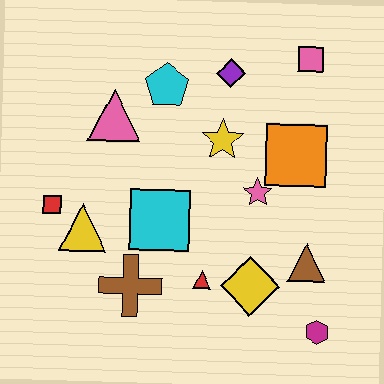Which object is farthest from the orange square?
The red square is farthest from the orange square.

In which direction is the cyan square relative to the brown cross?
The cyan square is above the brown cross.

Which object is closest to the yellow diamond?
The red triangle is closest to the yellow diamond.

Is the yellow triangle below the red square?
Yes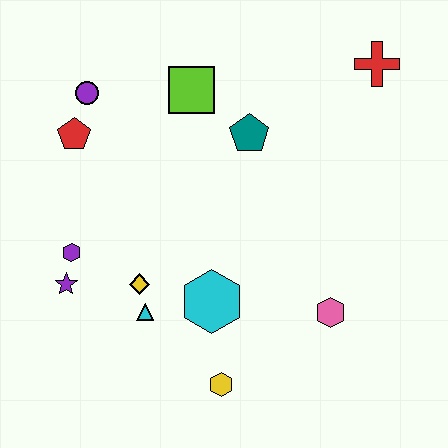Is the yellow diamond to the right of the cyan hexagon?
No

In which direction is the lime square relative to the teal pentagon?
The lime square is to the left of the teal pentagon.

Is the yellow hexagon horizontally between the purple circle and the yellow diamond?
No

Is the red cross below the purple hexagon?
No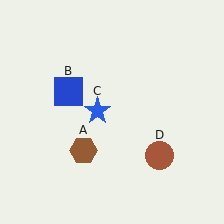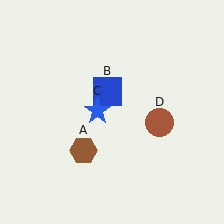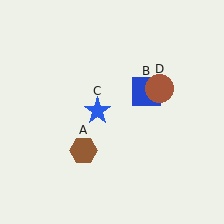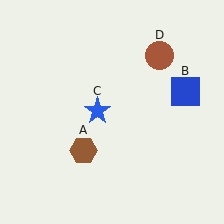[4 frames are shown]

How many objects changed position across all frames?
2 objects changed position: blue square (object B), brown circle (object D).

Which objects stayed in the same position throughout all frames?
Brown hexagon (object A) and blue star (object C) remained stationary.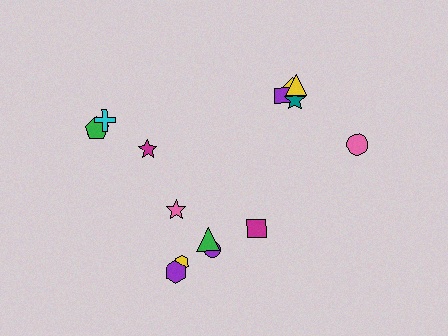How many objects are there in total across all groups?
There are 14 objects.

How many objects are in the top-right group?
There are 5 objects.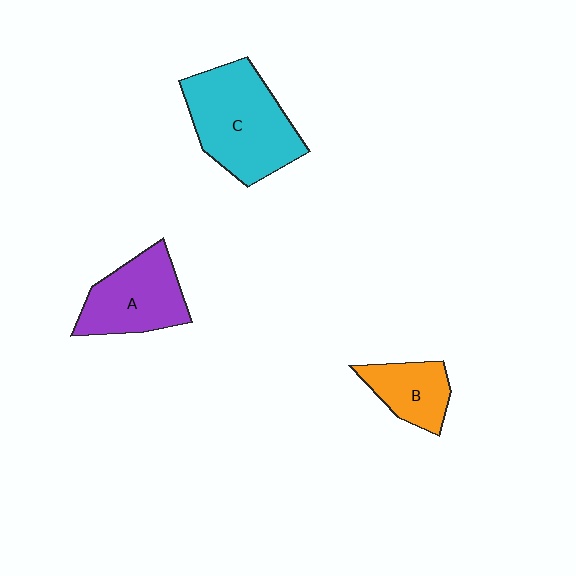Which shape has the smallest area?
Shape B (orange).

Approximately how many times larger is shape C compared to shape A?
Approximately 1.4 times.